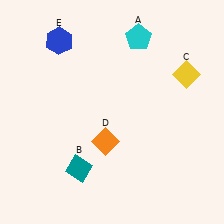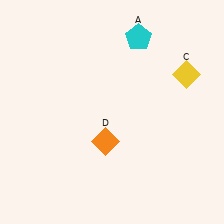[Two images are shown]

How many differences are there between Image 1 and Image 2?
There are 2 differences between the two images.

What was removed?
The blue hexagon (E), the teal diamond (B) were removed in Image 2.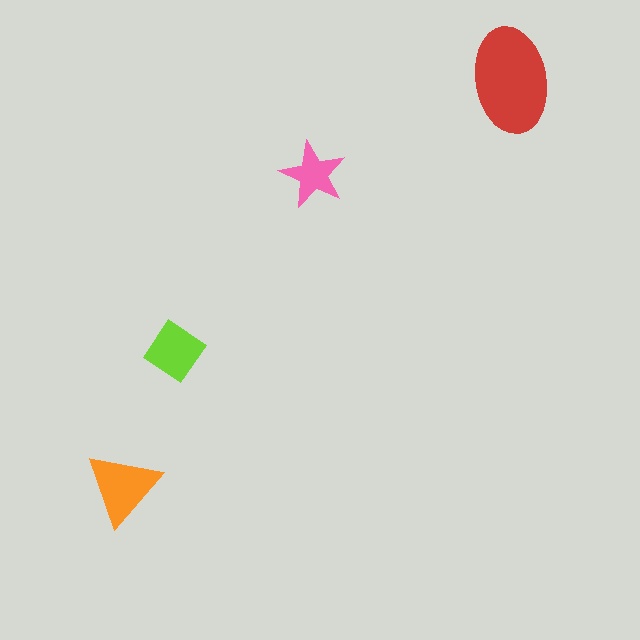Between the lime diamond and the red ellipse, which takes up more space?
The red ellipse.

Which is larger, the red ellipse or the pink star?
The red ellipse.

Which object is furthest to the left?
The orange triangle is leftmost.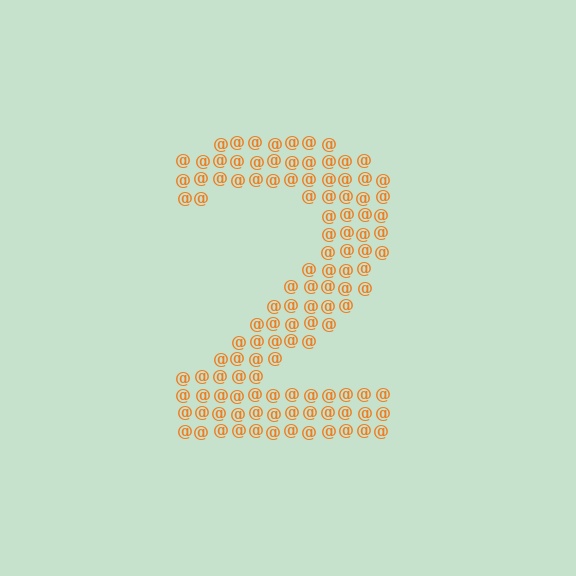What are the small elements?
The small elements are at signs.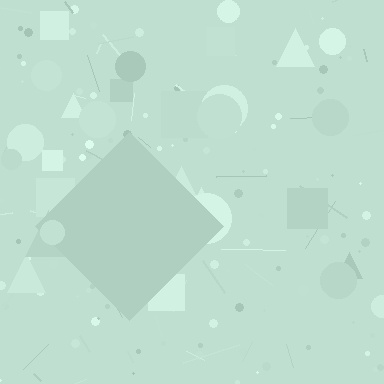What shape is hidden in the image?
A diamond is hidden in the image.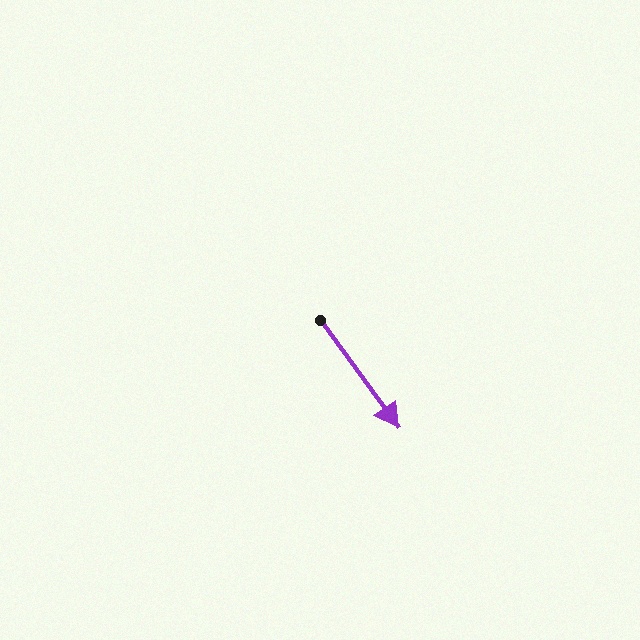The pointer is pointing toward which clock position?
Roughly 5 o'clock.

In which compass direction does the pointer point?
Southeast.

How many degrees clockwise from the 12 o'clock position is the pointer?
Approximately 144 degrees.